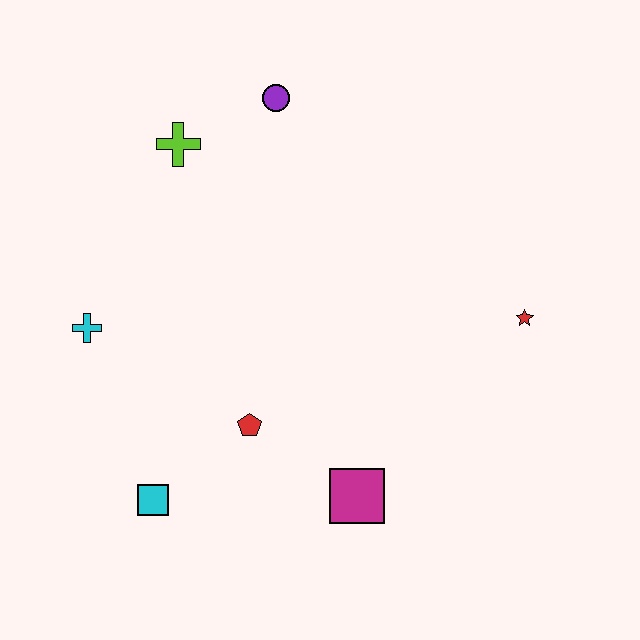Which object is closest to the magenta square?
The red pentagon is closest to the magenta square.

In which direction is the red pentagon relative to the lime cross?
The red pentagon is below the lime cross.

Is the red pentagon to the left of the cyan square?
No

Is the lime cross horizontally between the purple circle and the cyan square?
Yes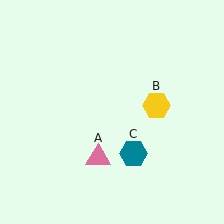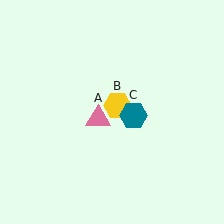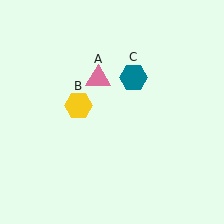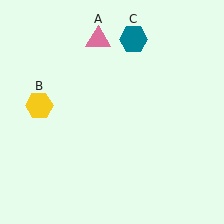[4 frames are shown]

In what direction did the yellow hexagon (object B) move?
The yellow hexagon (object B) moved left.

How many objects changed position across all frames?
3 objects changed position: pink triangle (object A), yellow hexagon (object B), teal hexagon (object C).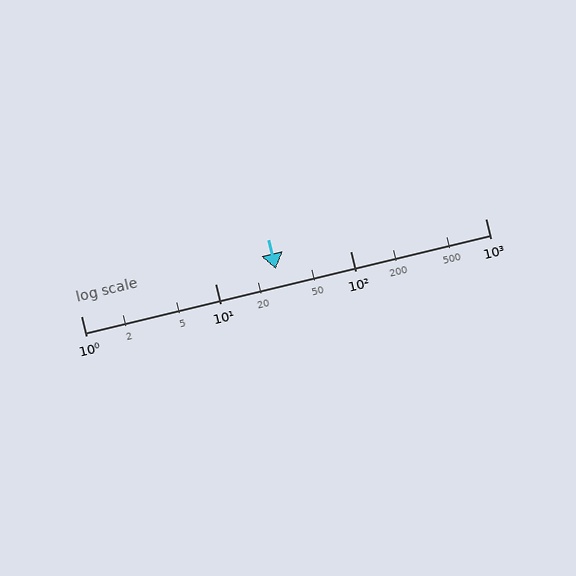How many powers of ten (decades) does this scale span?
The scale spans 3 decades, from 1 to 1000.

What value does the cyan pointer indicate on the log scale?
The pointer indicates approximately 28.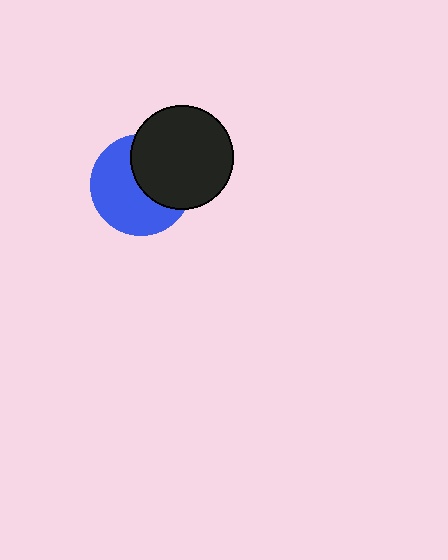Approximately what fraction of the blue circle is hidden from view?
Roughly 43% of the blue circle is hidden behind the black circle.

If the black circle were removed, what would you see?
You would see the complete blue circle.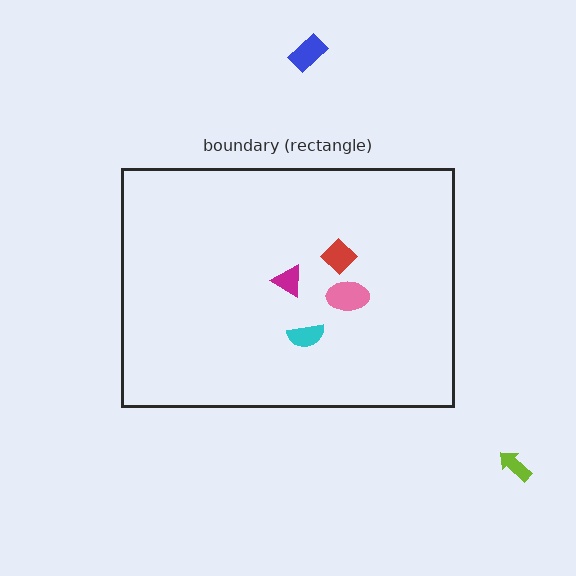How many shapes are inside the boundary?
4 inside, 2 outside.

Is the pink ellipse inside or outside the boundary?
Inside.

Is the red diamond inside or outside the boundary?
Inside.